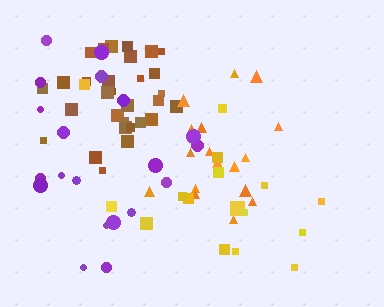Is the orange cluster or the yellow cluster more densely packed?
Orange.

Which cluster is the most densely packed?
Brown.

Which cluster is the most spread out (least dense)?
Yellow.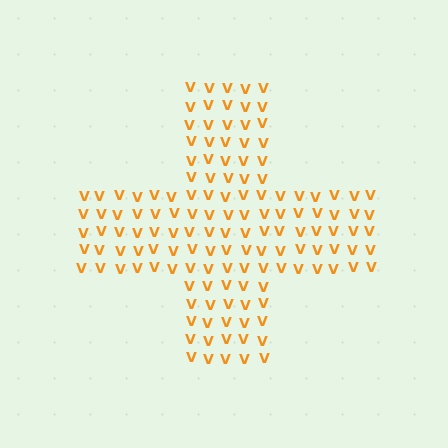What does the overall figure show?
The overall figure shows a cross.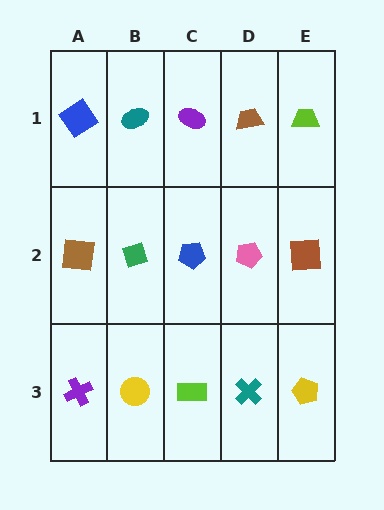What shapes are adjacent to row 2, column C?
A purple ellipse (row 1, column C), a lime rectangle (row 3, column C), a green diamond (row 2, column B), a pink pentagon (row 2, column D).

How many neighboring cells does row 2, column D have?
4.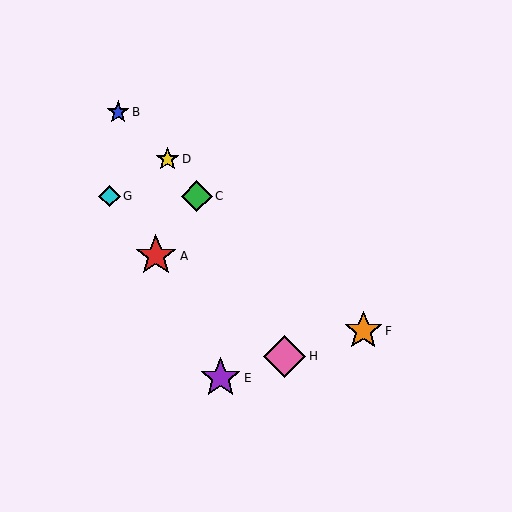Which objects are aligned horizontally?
Objects C, G are aligned horizontally.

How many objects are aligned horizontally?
2 objects (C, G) are aligned horizontally.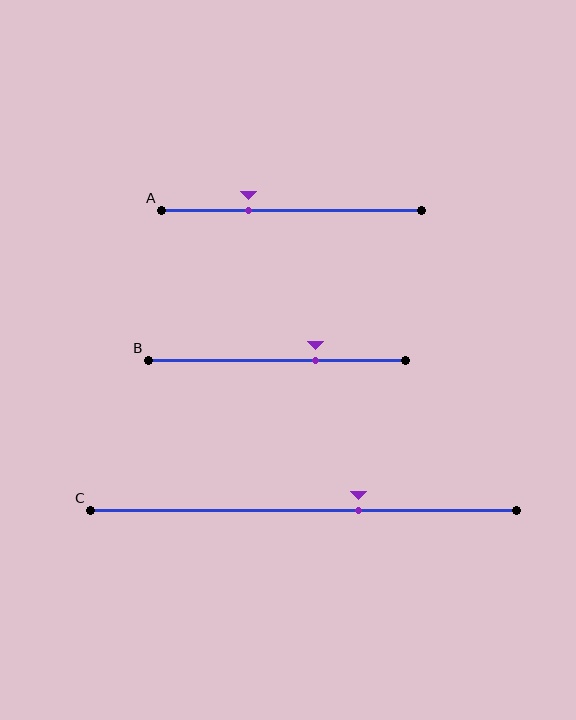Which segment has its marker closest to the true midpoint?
Segment C has its marker closest to the true midpoint.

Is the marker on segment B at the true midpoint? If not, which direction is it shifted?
No, the marker on segment B is shifted to the right by about 15% of the segment length.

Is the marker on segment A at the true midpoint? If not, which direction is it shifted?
No, the marker on segment A is shifted to the left by about 16% of the segment length.